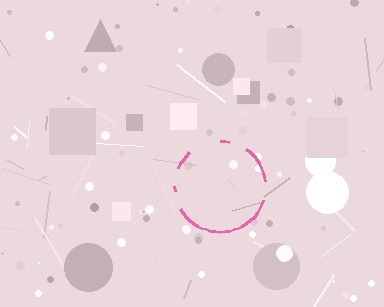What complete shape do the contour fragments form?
The contour fragments form a circle.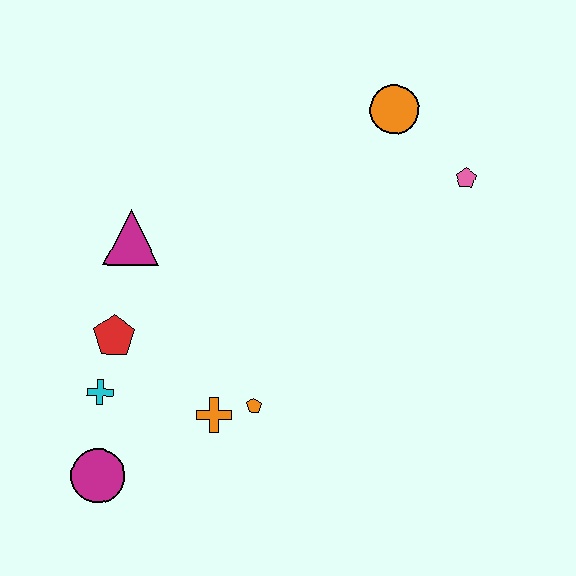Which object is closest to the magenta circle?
The cyan cross is closest to the magenta circle.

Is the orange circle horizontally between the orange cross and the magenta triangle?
No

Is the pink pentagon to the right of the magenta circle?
Yes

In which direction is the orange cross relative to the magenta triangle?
The orange cross is below the magenta triangle.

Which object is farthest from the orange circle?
The magenta circle is farthest from the orange circle.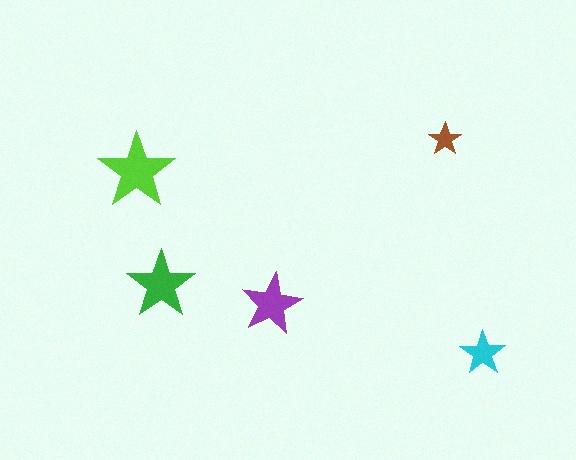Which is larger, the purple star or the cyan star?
The purple one.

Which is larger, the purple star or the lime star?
The lime one.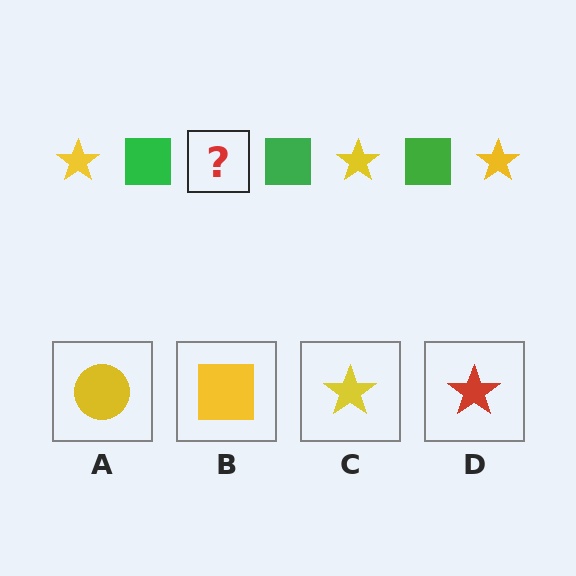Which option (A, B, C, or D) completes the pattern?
C.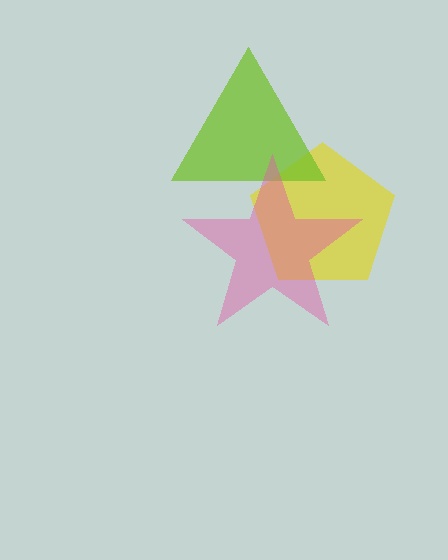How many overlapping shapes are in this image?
There are 3 overlapping shapes in the image.